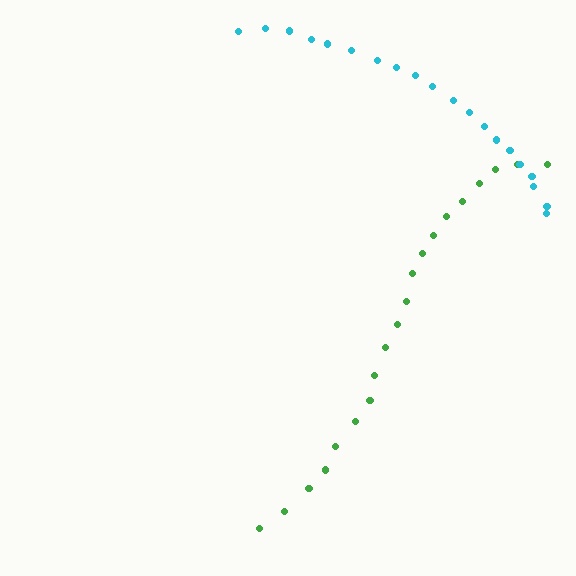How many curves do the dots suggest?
There are 2 distinct paths.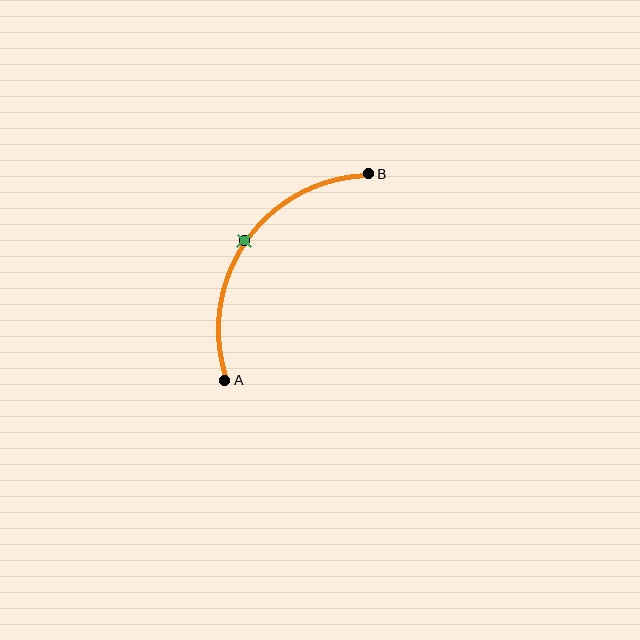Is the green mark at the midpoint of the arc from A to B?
Yes. The green mark lies on the arc at equal arc-length from both A and B — it is the arc midpoint.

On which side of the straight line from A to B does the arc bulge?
The arc bulges above and to the left of the straight line connecting A and B.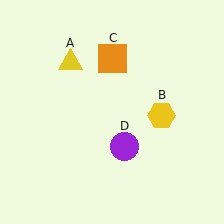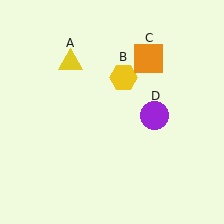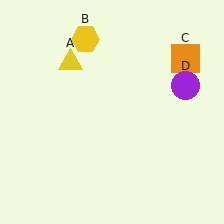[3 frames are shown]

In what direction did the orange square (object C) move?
The orange square (object C) moved right.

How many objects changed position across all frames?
3 objects changed position: yellow hexagon (object B), orange square (object C), purple circle (object D).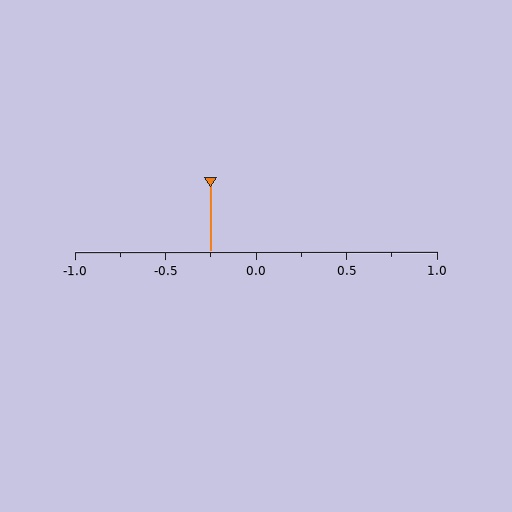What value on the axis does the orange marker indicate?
The marker indicates approximately -0.25.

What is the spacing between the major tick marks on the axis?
The major ticks are spaced 0.5 apart.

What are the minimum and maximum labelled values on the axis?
The axis runs from -1.0 to 1.0.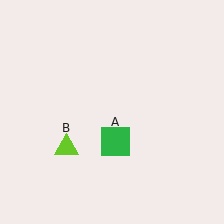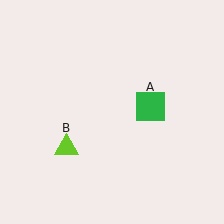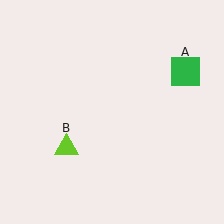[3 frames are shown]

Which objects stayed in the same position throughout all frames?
Lime triangle (object B) remained stationary.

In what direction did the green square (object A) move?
The green square (object A) moved up and to the right.